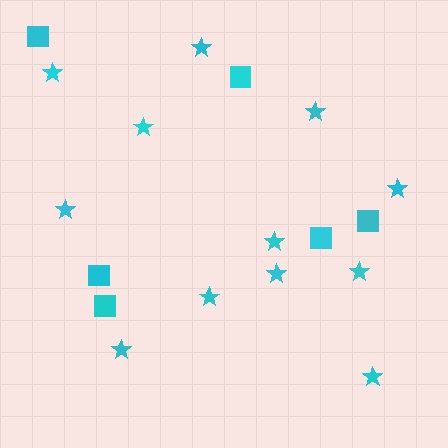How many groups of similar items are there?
There are 2 groups: one group of squares (6) and one group of stars (12).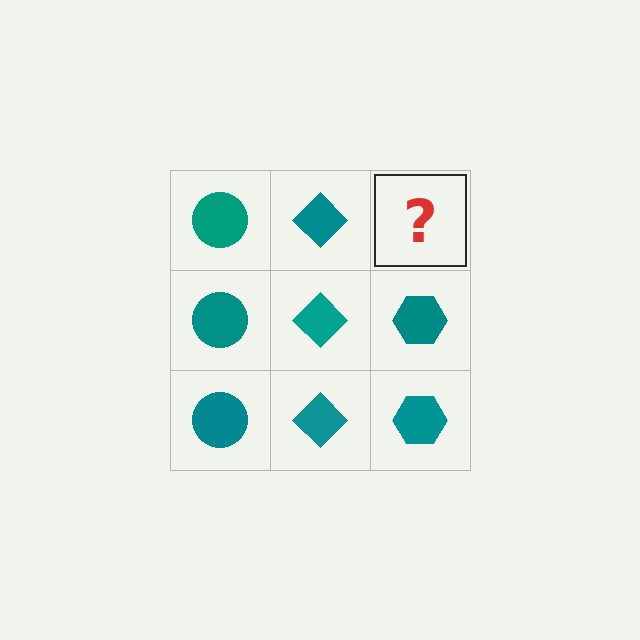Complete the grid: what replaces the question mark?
The question mark should be replaced with a teal hexagon.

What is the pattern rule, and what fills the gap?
The rule is that each column has a consistent shape. The gap should be filled with a teal hexagon.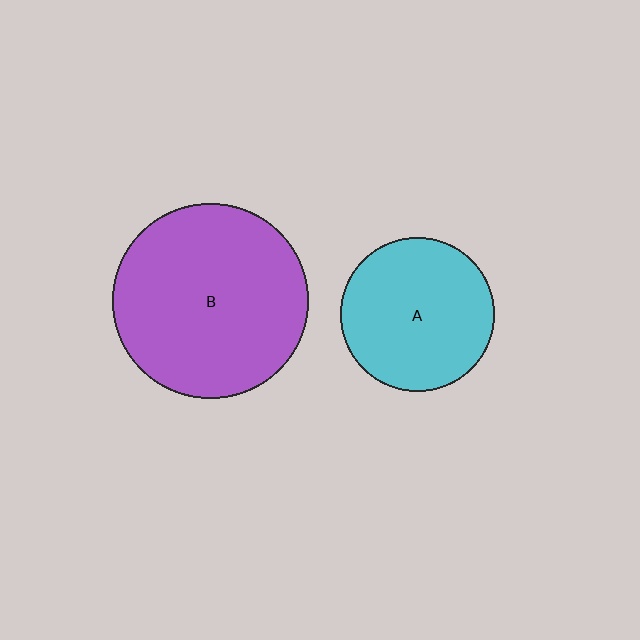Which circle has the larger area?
Circle B (purple).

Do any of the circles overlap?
No, none of the circles overlap.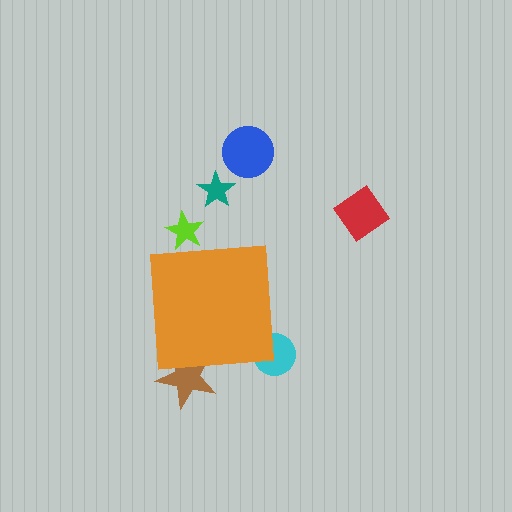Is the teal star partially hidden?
No, the teal star is fully visible.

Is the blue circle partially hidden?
No, the blue circle is fully visible.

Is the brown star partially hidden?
Yes, the brown star is partially hidden behind the orange square.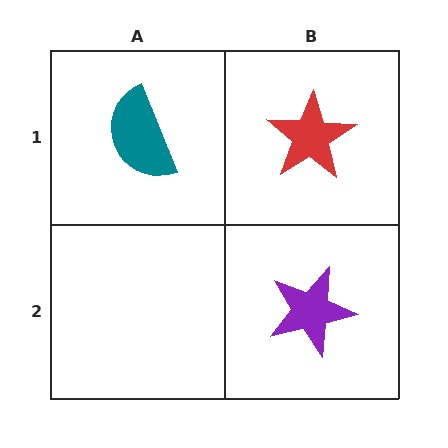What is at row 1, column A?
A teal semicircle.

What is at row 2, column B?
A purple star.